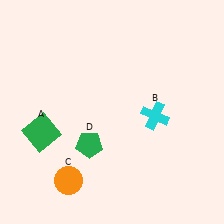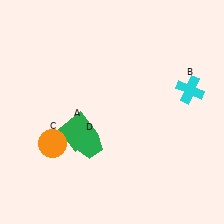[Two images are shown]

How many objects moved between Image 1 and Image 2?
3 objects moved between the two images.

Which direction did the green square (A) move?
The green square (A) moved right.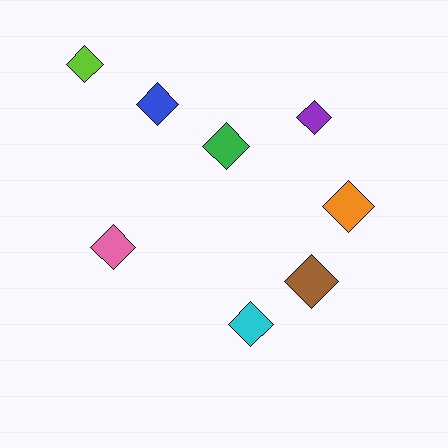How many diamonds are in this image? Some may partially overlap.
There are 8 diamonds.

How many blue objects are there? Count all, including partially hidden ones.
There is 1 blue object.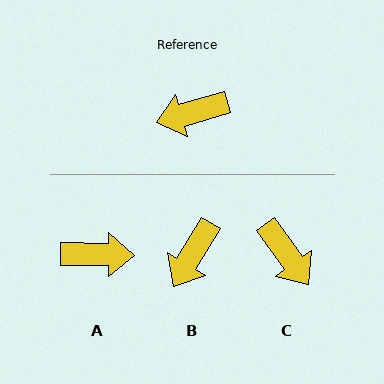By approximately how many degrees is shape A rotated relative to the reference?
Approximately 163 degrees counter-clockwise.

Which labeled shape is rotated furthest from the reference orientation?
A, about 163 degrees away.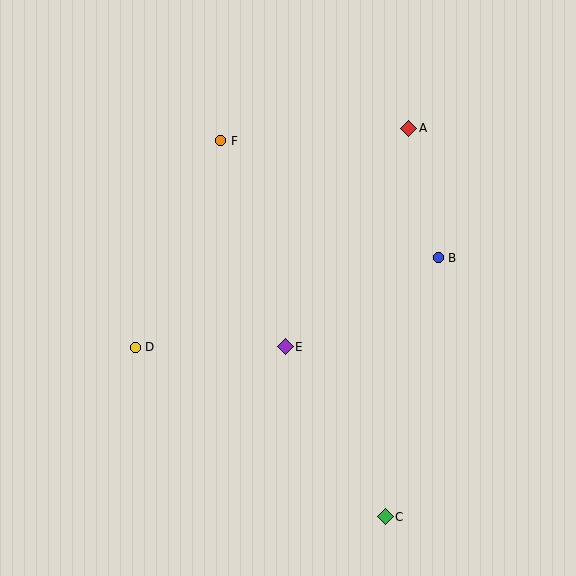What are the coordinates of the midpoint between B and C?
The midpoint between B and C is at (412, 387).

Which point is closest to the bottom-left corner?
Point D is closest to the bottom-left corner.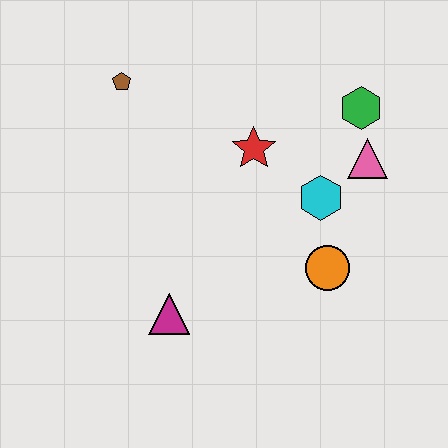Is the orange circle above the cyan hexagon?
No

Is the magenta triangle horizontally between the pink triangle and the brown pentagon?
Yes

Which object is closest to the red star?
The cyan hexagon is closest to the red star.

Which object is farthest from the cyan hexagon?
The brown pentagon is farthest from the cyan hexagon.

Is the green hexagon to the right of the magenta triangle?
Yes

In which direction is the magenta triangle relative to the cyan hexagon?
The magenta triangle is to the left of the cyan hexagon.